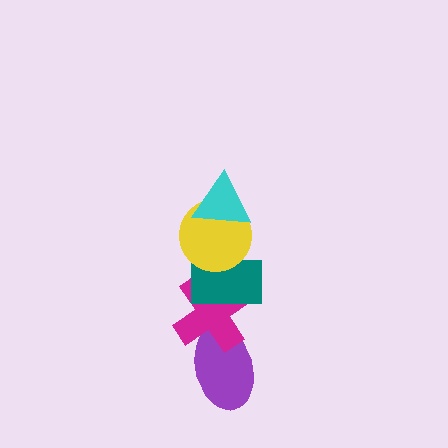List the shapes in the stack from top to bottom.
From top to bottom: the cyan triangle, the yellow circle, the teal rectangle, the magenta cross, the purple ellipse.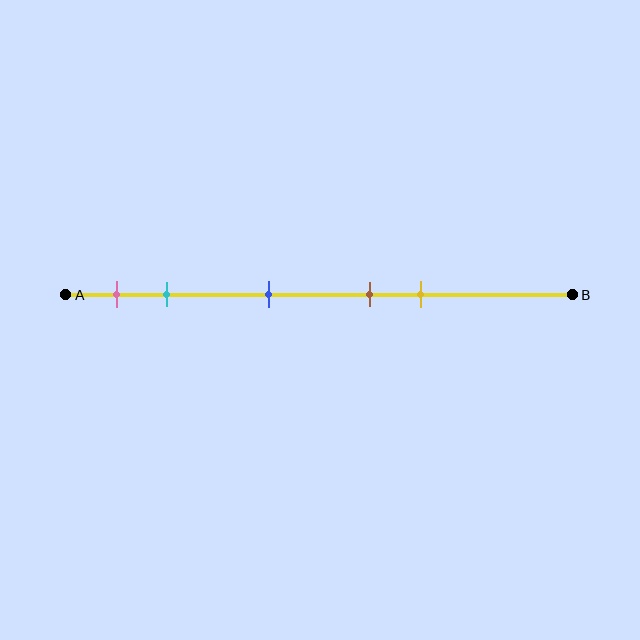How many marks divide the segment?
There are 5 marks dividing the segment.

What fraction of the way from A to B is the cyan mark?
The cyan mark is approximately 20% (0.2) of the way from A to B.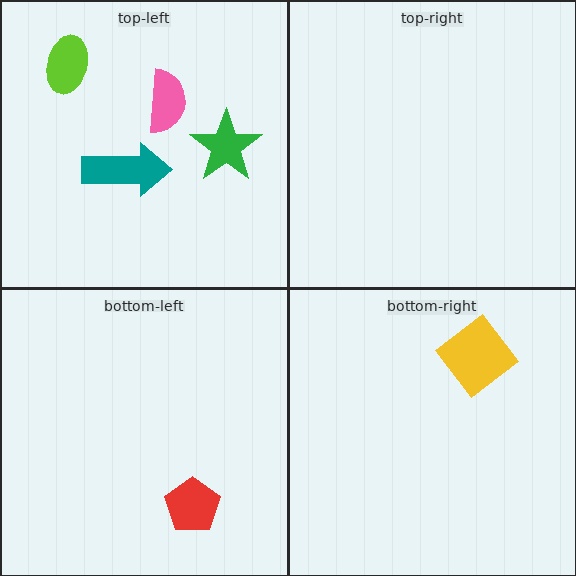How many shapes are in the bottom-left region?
1.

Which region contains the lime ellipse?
The top-left region.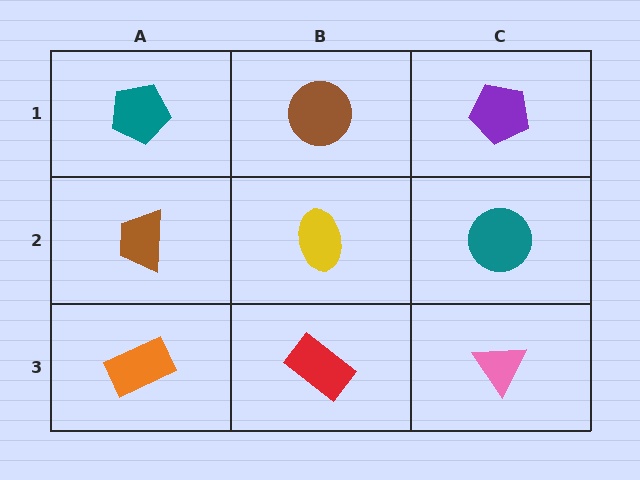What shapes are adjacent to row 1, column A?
A brown trapezoid (row 2, column A), a brown circle (row 1, column B).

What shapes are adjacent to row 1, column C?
A teal circle (row 2, column C), a brown circle (row 1, column B).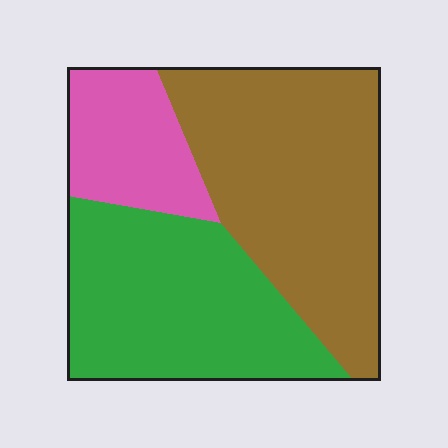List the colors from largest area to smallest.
From largest to smallest: brown, green, pink.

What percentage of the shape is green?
Green takes up between a third and a half of the shape.